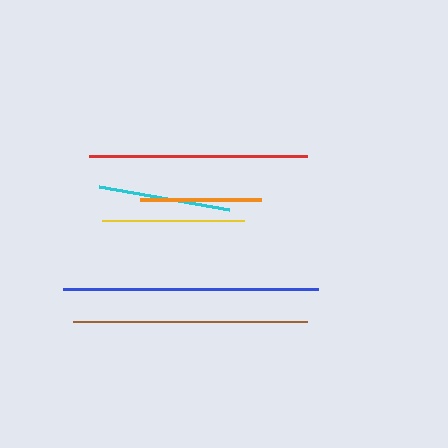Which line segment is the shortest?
The orange line is the shortest at approximately 121 pixels.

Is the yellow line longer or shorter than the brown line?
The brown line is longer than the yellow line.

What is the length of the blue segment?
The blue segment is approximately 255 pixels long.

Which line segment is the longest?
The blue line is the longest at approximately 255 pixels.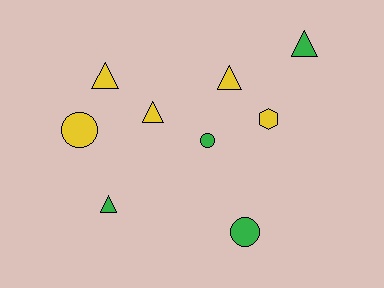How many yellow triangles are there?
There are 3 yellow triangles.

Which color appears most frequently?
Yellow, with 5 objects.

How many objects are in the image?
There are 9 objects.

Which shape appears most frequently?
Triangle, with 5 objects.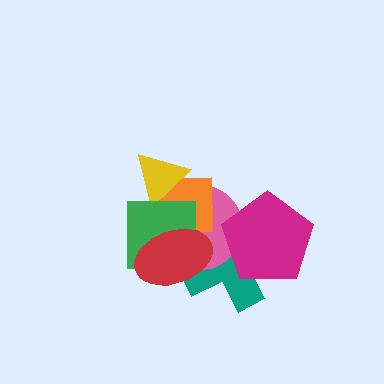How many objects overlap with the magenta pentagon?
2 objects overlap with the magenta pentagon.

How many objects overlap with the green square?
5 objects overlap with the green square.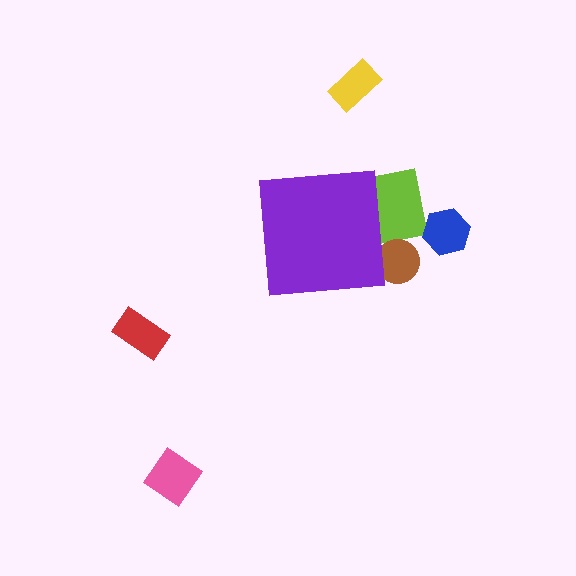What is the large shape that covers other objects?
A purple square.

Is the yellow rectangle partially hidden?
No, the yellow rectangle is fully visible.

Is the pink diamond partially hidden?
No, the pink diamond is fully visible.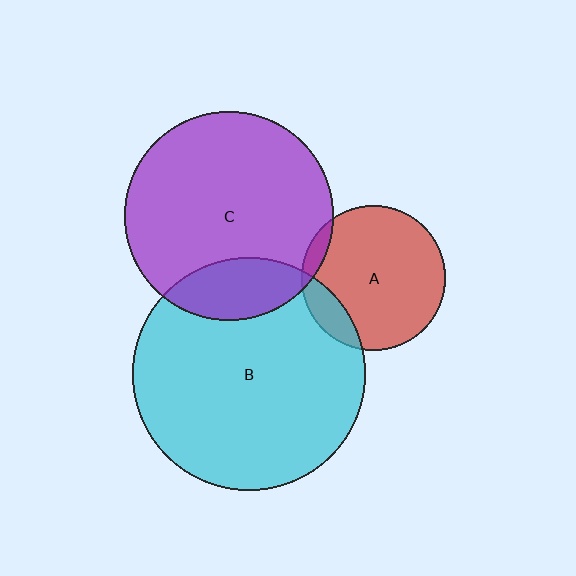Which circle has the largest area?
Circle B (cyan).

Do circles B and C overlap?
Yes.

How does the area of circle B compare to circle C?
Approximately 1.2 times.